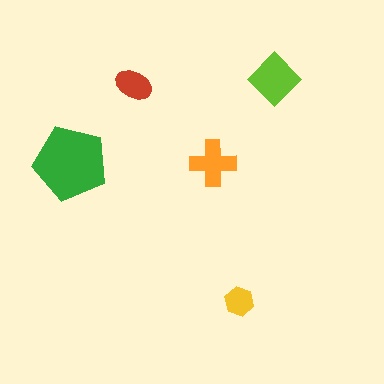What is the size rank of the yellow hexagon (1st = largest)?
5th.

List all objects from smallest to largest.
The yellow hexagon, the red ellipse, the orange cross, the lime diamond, the green pentagon.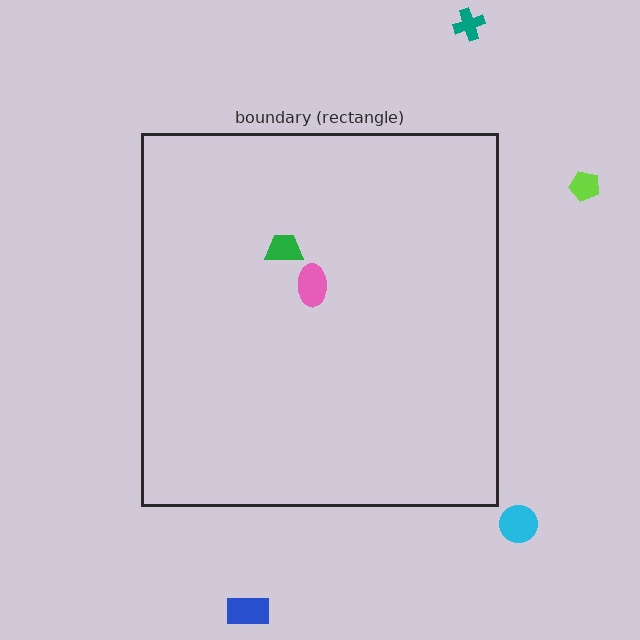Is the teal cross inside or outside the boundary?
Outside.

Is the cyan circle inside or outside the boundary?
Outside.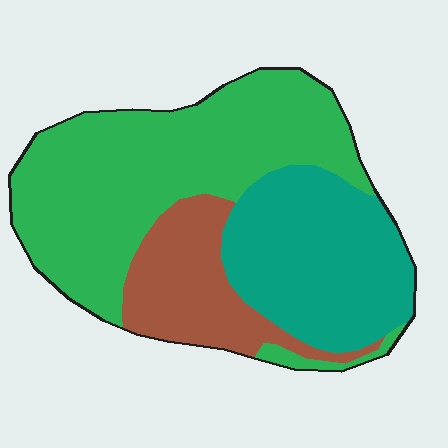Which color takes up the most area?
Green, at roughly 50%.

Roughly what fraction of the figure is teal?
Teal covers about 30% of the figure.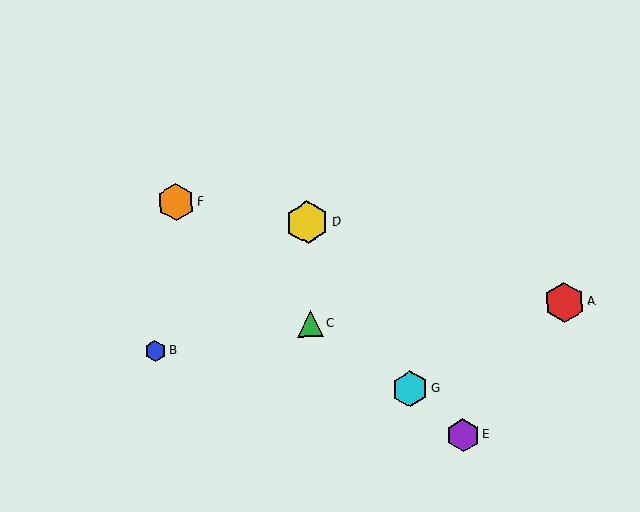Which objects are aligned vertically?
Objects C, D are aligned vertically.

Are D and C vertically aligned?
Yes, both are at x≈307.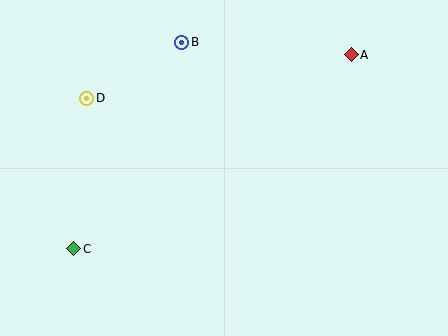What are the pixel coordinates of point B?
Point B is at (182, 42).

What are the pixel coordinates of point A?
Point A is at (351, 55).